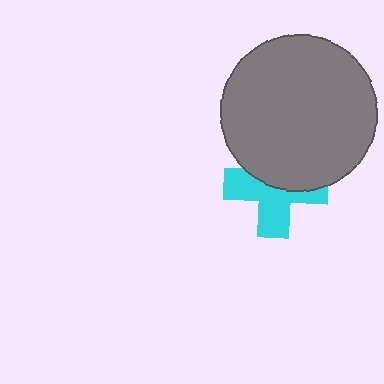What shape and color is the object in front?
The object in front is a gray circle.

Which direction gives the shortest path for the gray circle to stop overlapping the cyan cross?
Moving up gives the shortest separation.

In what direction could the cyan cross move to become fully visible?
The cyan cross could move down. That would shift it out from behind the gray circle entirely.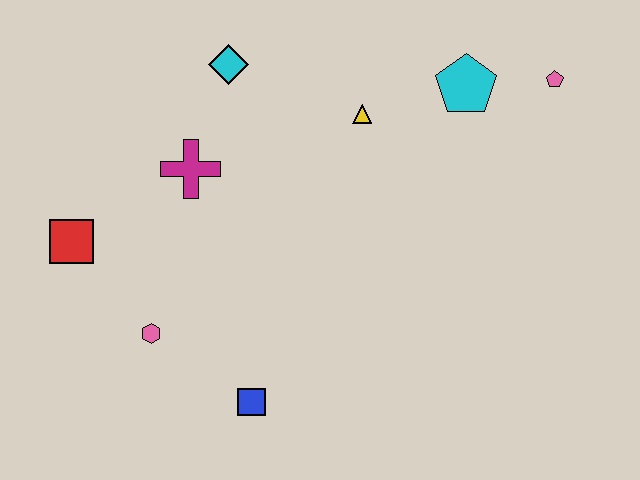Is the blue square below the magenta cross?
Yes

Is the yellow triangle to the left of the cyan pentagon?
Yes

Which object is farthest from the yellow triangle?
The red square is farthest from the yellow triangle.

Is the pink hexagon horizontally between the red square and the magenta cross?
Yes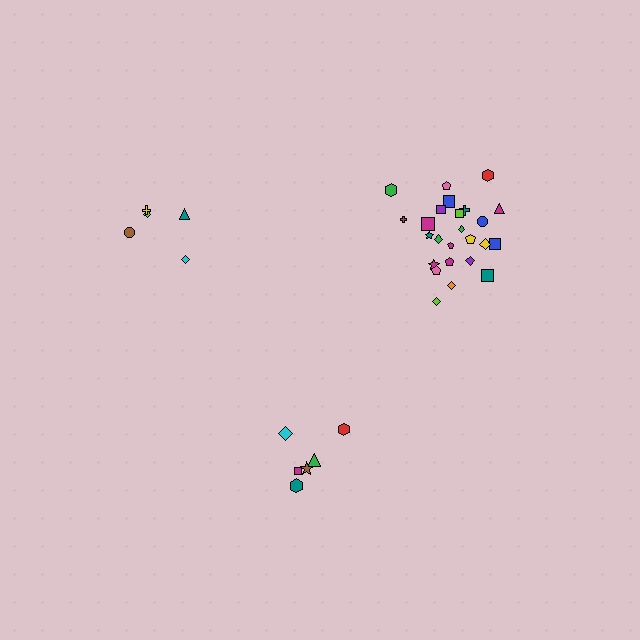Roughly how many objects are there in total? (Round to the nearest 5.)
Roughly 35 objects in total.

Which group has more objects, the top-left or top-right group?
The top-right group.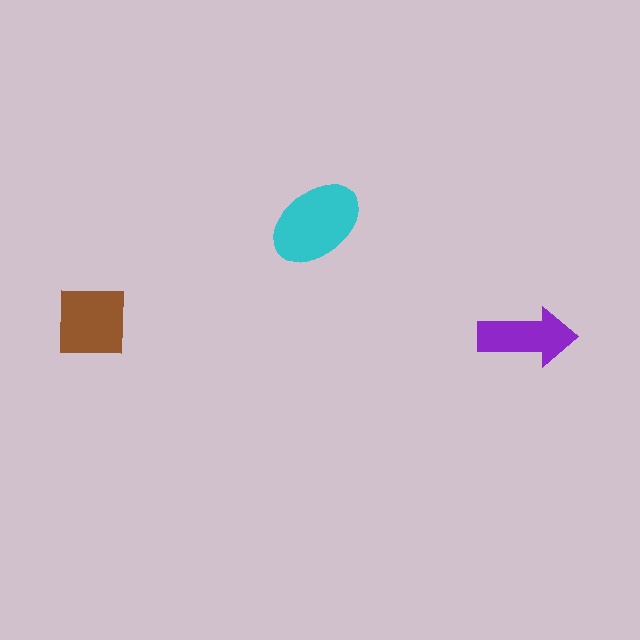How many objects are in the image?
There are 3 objects in the image.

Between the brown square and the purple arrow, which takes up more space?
The brown square.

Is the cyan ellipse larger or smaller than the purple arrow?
Larger.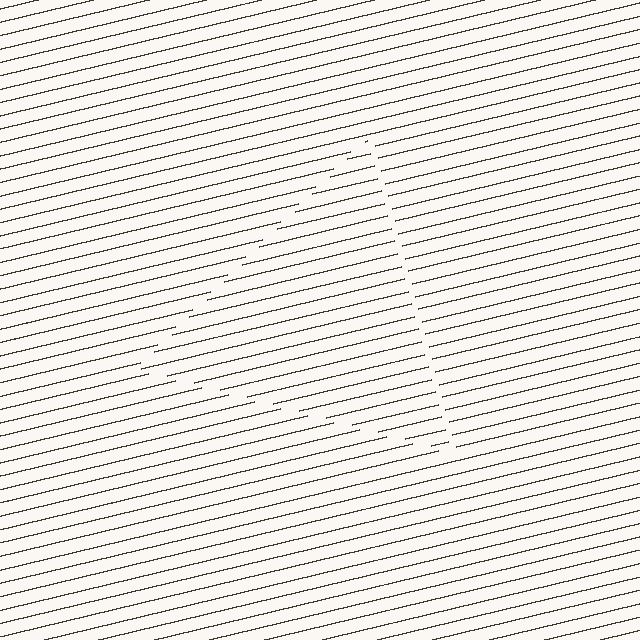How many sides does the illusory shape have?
3 sides — the line-ends trace a triangle.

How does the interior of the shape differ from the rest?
The interior of the shape contains the same grating, shifted by half a period — the contour is defined by the phase discontinuity where line-ends from the inner and outer gratings abut.